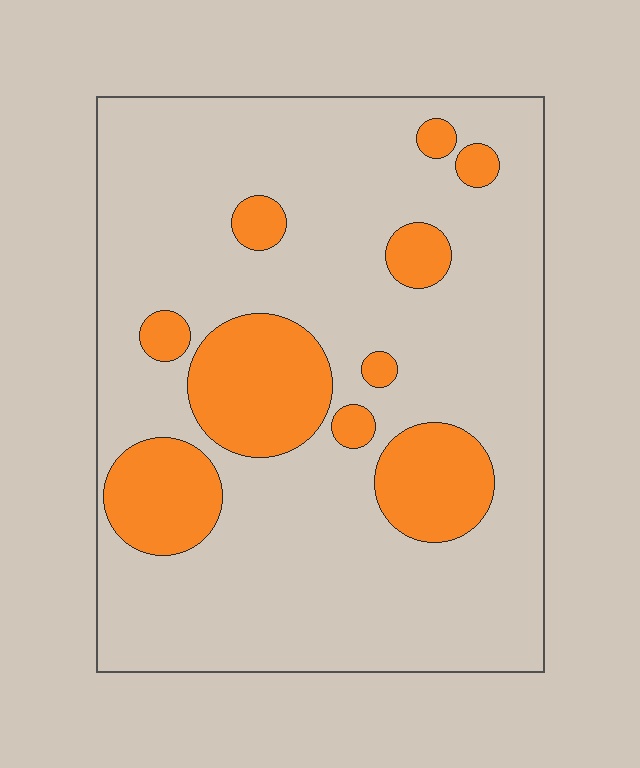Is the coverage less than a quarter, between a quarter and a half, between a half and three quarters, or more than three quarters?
Less than a quarter.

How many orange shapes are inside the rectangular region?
10.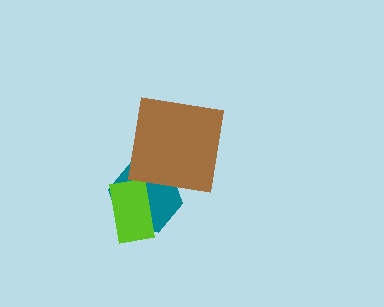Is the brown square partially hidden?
No, no other shape covers it.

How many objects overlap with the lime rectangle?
1 object overlaps with the lime rectangle.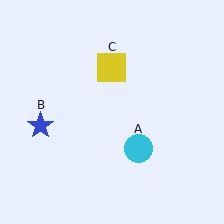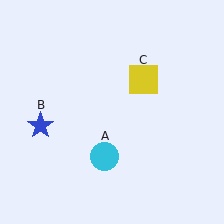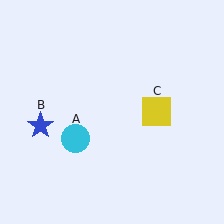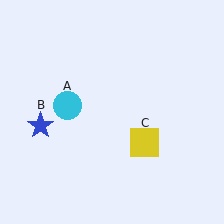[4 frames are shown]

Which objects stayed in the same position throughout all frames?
Blue star (object B) remained stationary.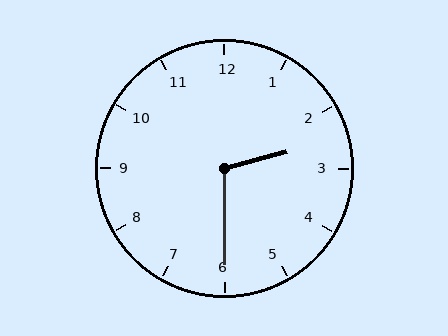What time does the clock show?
2:30.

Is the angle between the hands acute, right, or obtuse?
It is obtuse.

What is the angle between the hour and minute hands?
Approximately 105 degrees.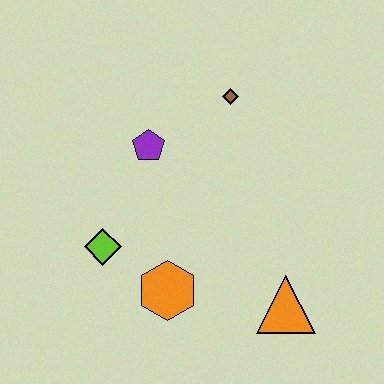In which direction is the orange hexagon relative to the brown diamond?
The orange hexagon is below the brown diamond.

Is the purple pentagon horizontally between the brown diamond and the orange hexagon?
No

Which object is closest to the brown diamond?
The purple pentagon is closest to the brown diamond.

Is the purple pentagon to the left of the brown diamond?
Yes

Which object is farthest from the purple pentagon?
The orange triangle is farthest from the purple pentagon.